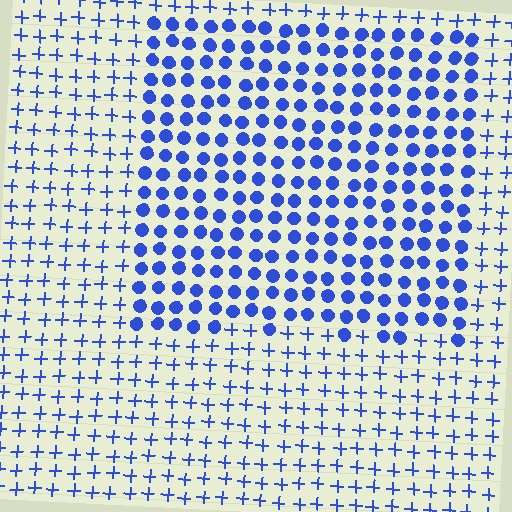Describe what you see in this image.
The image is filled with small blue elements arranged in a uniform grid. A rectangle-shaped region contains circles, while the surrounding area contains plus signs. The boundary is defined purely by the change in element shape.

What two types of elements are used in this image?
The image uses circles inside the rectangle region and plus signs outside it.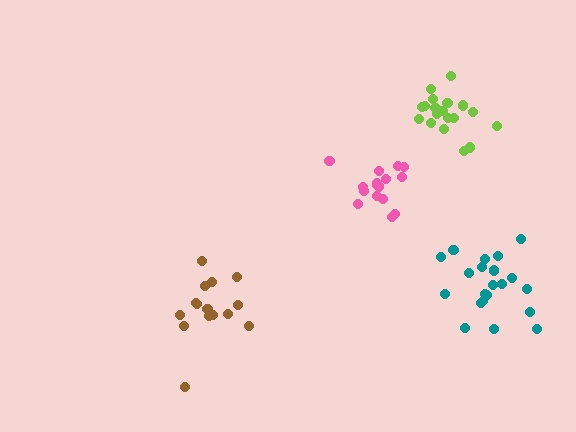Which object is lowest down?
The brown cluster is bottommost.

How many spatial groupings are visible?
There are 4 spatial groupings.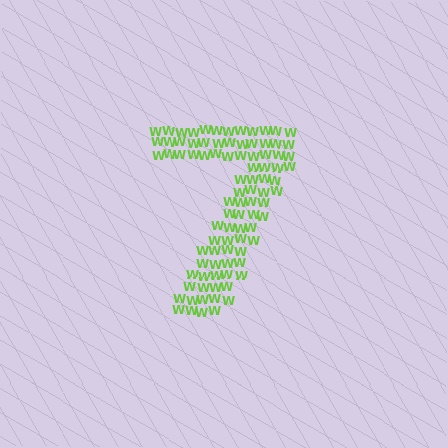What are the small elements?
The small elements are letter W's.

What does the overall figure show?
The overall figure shows the digit 7.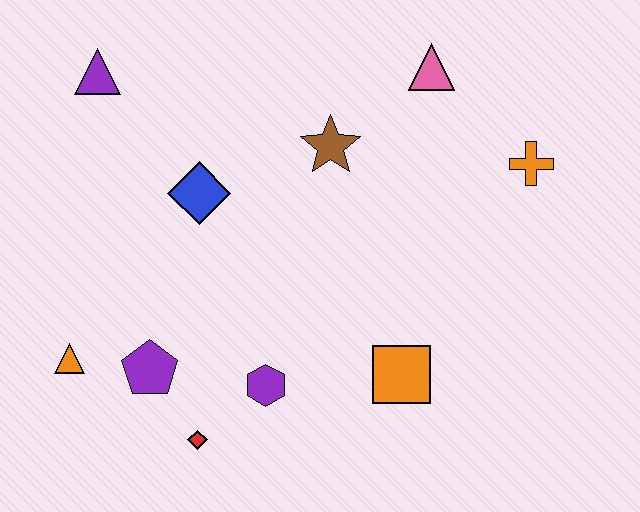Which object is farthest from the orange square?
The purple triangle is farthest from the orange square.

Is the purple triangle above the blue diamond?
Yes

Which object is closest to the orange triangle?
The purple pentagon is closest to the orange triangle.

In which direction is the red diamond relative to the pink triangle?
The red diamond is below the pink triangle.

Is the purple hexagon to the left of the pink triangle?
Yes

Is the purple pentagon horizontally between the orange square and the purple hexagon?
No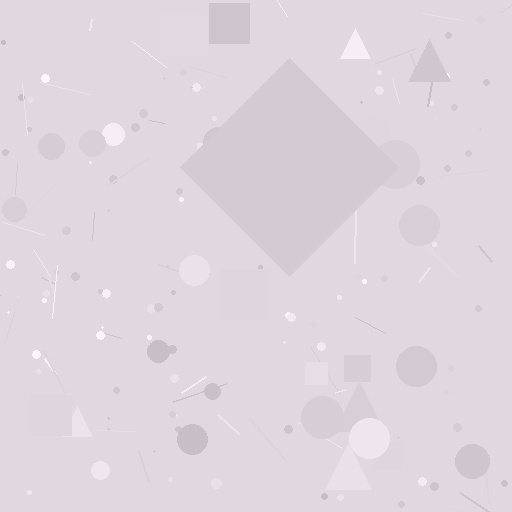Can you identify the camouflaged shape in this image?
The camouflaged shape is a diamond.